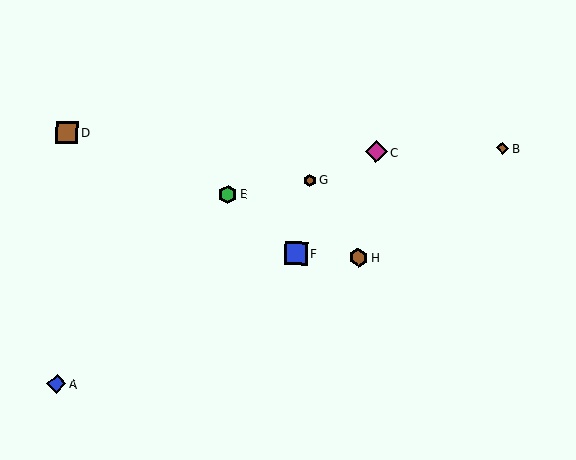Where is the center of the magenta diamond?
The center of the magenta diamond is at (376, 152).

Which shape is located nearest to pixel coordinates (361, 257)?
The brown hexagon (labeled H) at (359, 258) is nearest to that location.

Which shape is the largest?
The blue square (labeled F) is the largest.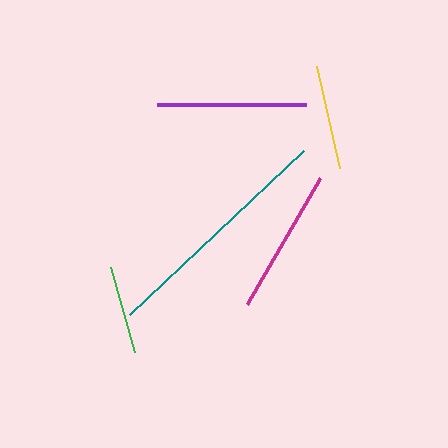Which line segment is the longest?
The teal line is the longest at approximately 239 pixels.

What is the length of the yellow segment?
The yellow segment is approximately 104 pixels long.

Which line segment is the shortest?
The green line is the shortest at approximately 89 pixels.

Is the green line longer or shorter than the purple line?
The purple line is longer than the green line.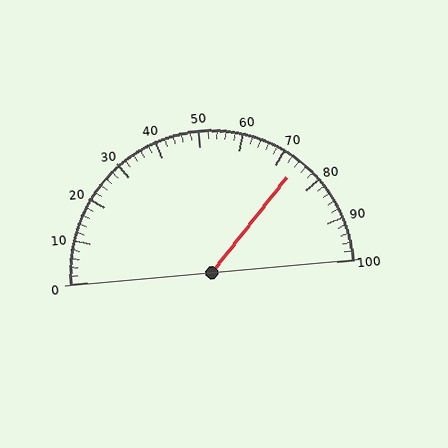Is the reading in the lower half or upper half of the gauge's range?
The reading is in the upper half of the range (0 to 100).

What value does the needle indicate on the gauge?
The needle indicates approximately 74.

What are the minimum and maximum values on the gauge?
The gauge ranges from 0 to 100.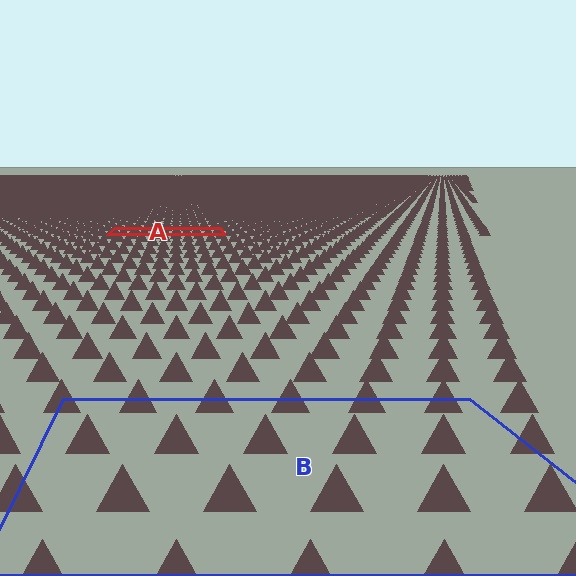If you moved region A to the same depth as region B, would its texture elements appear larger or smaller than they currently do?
They would appear larger. At a closer depth, the same texture elements are projected at a bigger on-screen size.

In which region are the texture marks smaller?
The texture marks are smaller in region A, because it is farther away.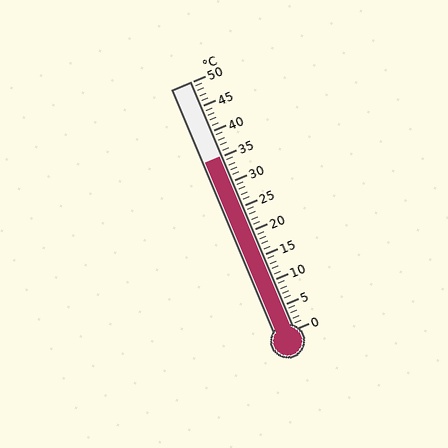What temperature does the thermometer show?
The thermometer shows approximately 35°C.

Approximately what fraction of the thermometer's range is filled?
The thermometer is filled to approximately 70% of its range.